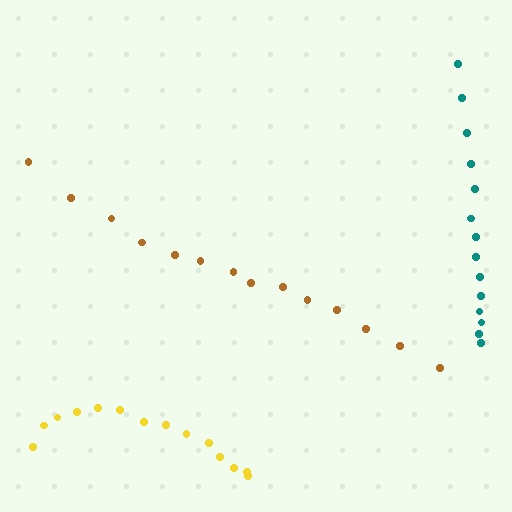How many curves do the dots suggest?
There are 3 distinct paths.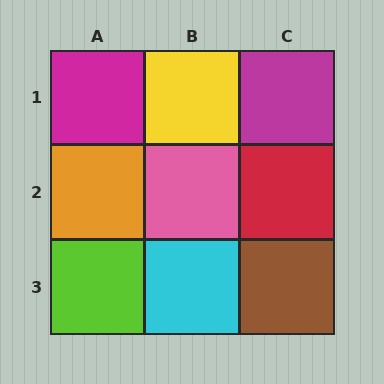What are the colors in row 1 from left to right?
Magenta, yellow, magenta.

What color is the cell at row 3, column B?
Cyan.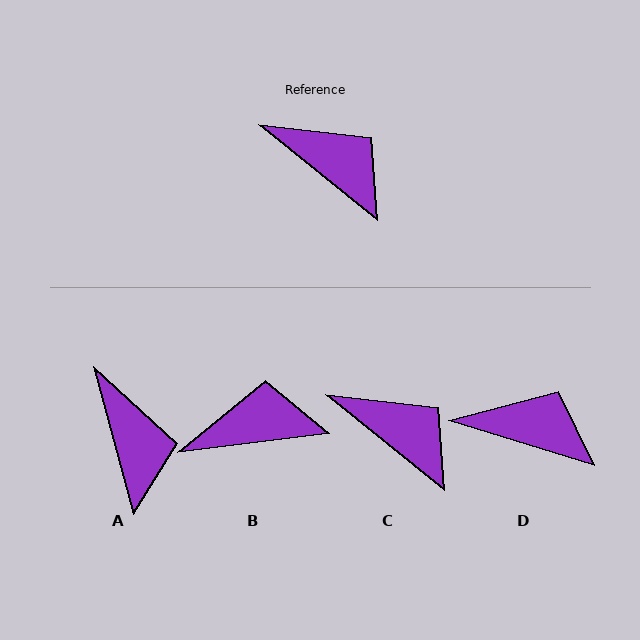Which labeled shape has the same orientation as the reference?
C.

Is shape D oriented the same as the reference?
No, it is off by about 22 degrees.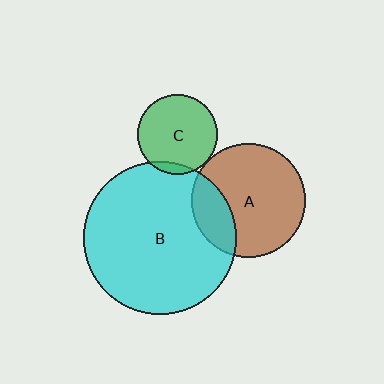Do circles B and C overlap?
Yes.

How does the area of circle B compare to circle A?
Approximately 1.8 times.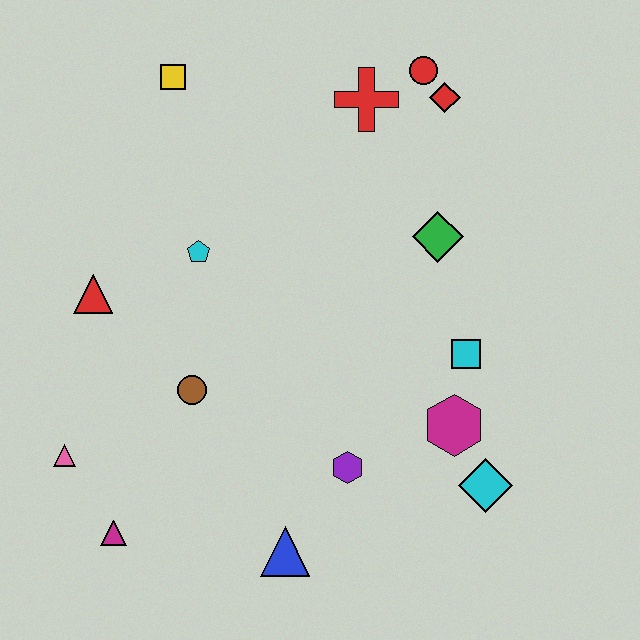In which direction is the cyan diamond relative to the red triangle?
The cyan diamond is to the right of the red triangle.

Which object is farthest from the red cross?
The magenta triangle is farthest from the red cross.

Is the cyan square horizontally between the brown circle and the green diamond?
No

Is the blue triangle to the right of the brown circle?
Yes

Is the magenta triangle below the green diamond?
Yes